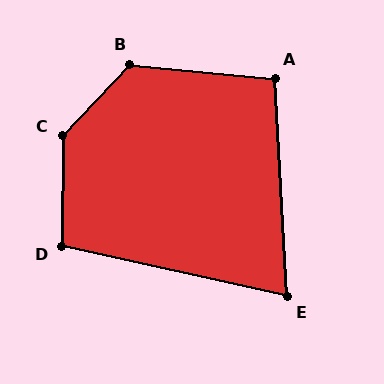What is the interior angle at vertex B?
Approximately 129 degrees (obtuse).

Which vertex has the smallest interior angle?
E, at approximately 75 degrees.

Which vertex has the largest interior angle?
C, at approximately 137 degrees.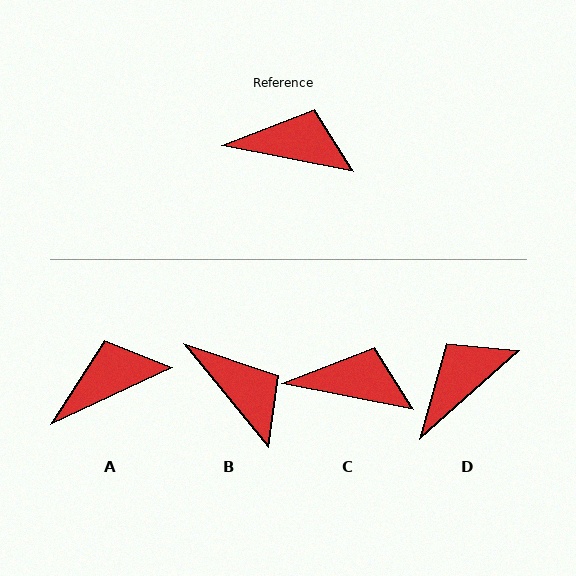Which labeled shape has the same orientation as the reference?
C.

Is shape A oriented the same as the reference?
No, it is off by about 36 degrees.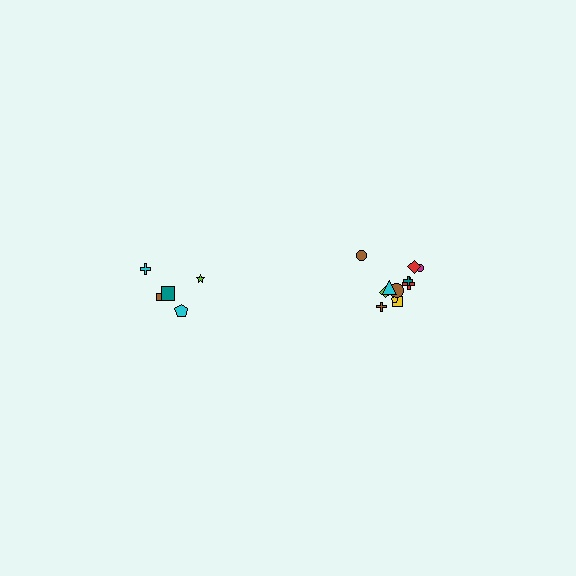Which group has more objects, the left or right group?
The right group.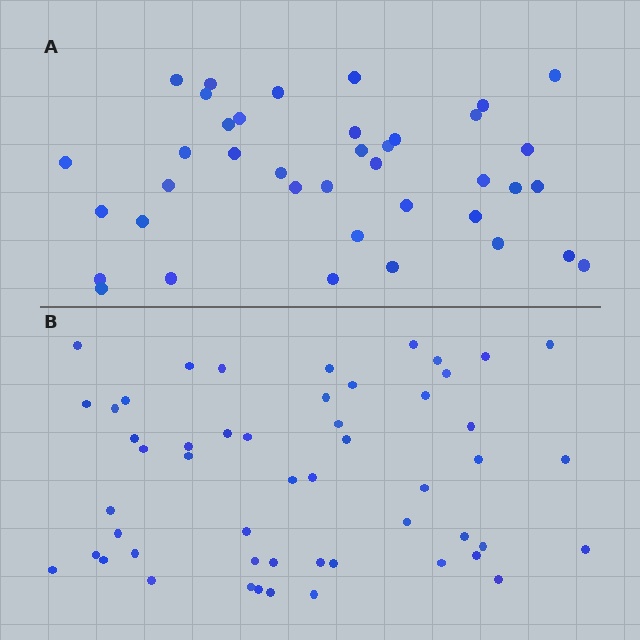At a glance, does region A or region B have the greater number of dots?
Region B (the bottom region) has more dots.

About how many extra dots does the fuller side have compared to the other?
Region B has approximately 15 more dots than region A.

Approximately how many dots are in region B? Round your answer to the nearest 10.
About 50 dots. (The exact count is 52, which rounds to 50.)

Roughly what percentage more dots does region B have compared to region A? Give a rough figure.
About 35% more.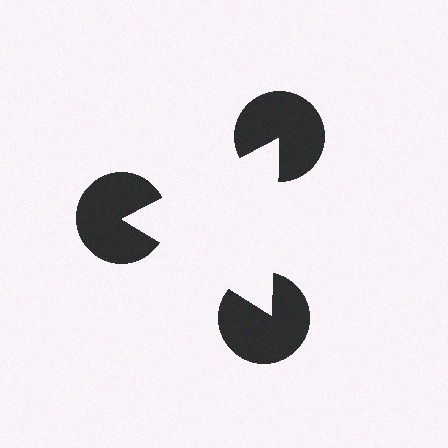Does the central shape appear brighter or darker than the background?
It typically appears slightly brighter than the background, even though no actual brightness change is drawn.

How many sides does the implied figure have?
3 sides.